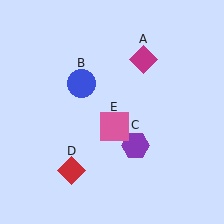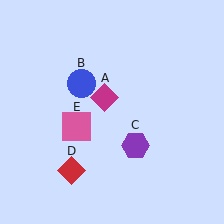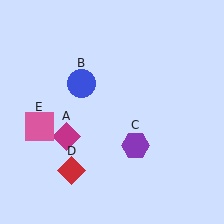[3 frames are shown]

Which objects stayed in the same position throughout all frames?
Blue circle (object B) and purple hexagon (object C) and red diamond (object D) remained stationary.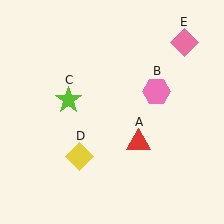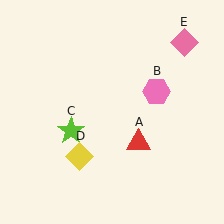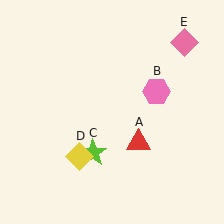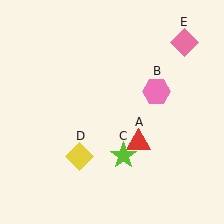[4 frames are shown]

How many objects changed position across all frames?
1 object changed position: lime star (object C).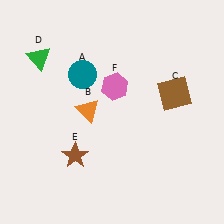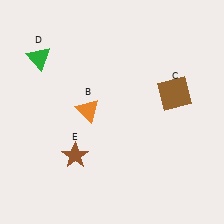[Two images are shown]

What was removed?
The pink hexagon (F), the teal circle (A) were removed in Image 2.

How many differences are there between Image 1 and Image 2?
There are 2 differences between the two images.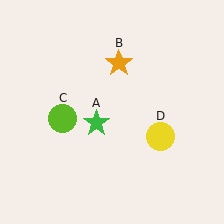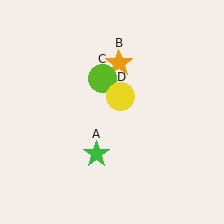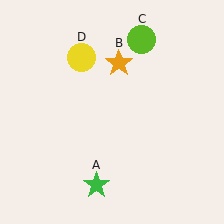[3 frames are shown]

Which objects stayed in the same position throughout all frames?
Orange star (object B) remained stationary.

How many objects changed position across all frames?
3 objects changed position: green star (object A), lime circle (object C), yellow circle (object D).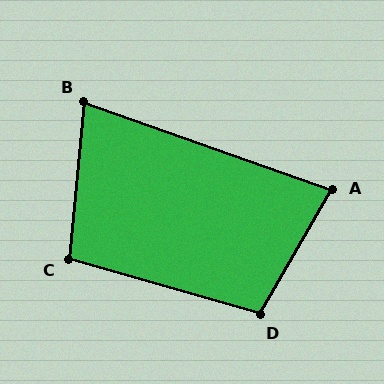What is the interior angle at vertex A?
Approximately 80 degrees (acute).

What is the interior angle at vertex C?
Approximately 100 degrees (obtuse).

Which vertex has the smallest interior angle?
B, at approximately 76 degrees.